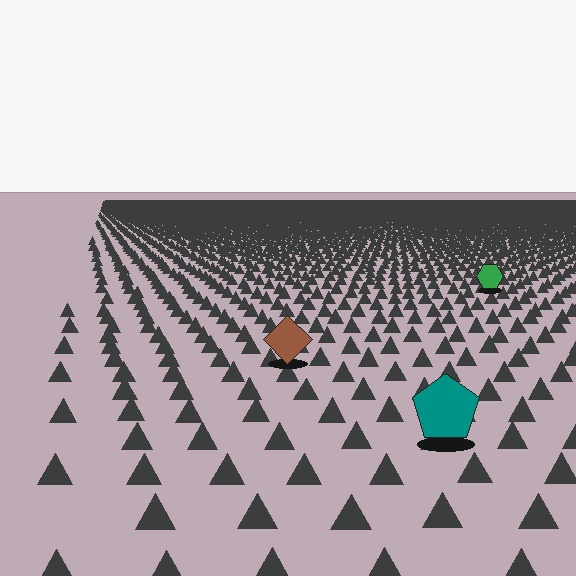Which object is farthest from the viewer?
The green hexagon is farthest from the viewer. It appears smaller and the ground texture around it is denser.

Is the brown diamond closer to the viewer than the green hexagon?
Yes. The brown diamond is closer — you can tell from the texture gradient: the ground texture is coarser near it.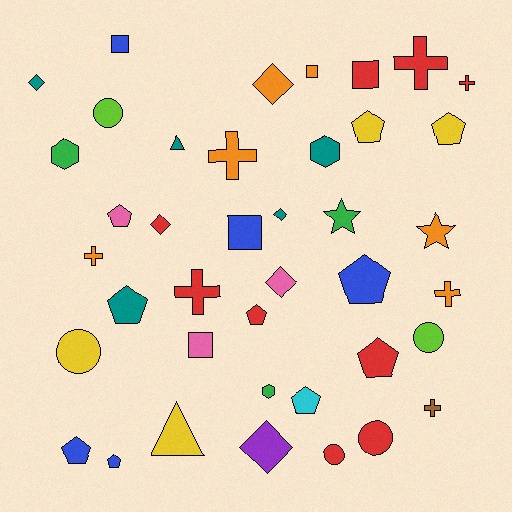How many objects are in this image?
There are 40 objects.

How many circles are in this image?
There are 5 circles.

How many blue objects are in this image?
There are 5 blue objects.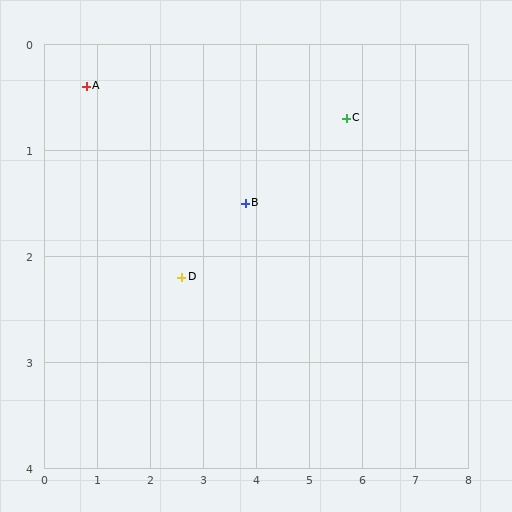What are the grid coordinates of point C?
Point C is at approximately (5.7, 0.7).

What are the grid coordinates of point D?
Point D is at approximately (2.6, 2.2).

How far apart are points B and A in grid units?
Points B and A are about 3.2 grid units apart.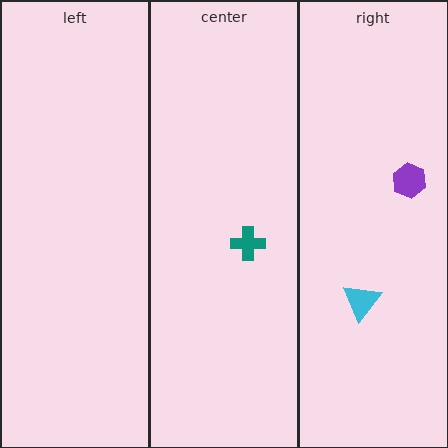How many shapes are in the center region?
1.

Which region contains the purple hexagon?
The right region.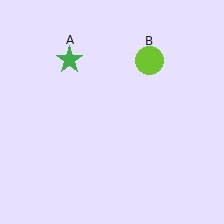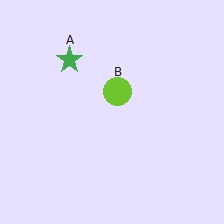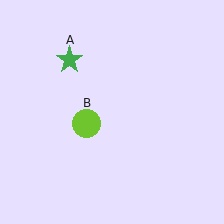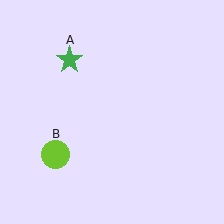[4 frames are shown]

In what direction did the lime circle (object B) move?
The lime circle (object B) moved down and to the left.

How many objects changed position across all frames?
1 object changed position: lime circle (object B).